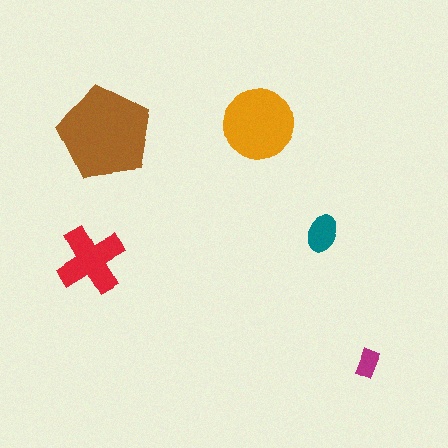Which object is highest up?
The orange circle is topmost.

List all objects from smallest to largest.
The magenta rectangle, the teal ellipse, the red cross, the orange circle, the brown pentagon.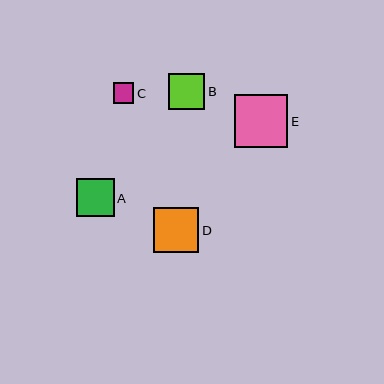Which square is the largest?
Square E is the largest with a size of approximately 53 pixels.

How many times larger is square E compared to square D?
Square E is approximately 1.2 times the size of square D.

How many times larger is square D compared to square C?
Square D is approximately 2.2 times the size of square C.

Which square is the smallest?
Square C is the smallest with a size of approximately 21 pixels.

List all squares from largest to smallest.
From largest to smallest: E, D, A, B, C.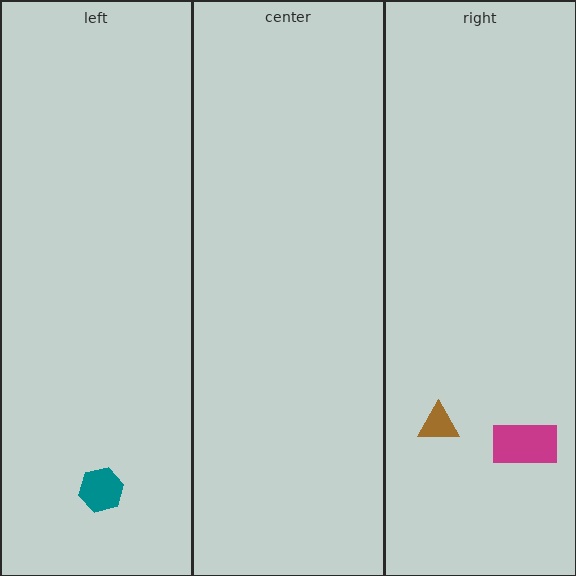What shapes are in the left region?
The teal hexagon.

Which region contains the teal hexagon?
The left region.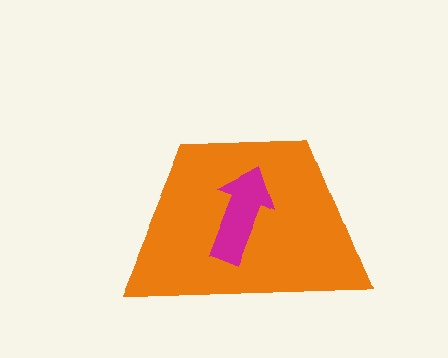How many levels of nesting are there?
2.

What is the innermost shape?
The magenta arrow.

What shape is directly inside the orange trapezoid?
The magenta arrow.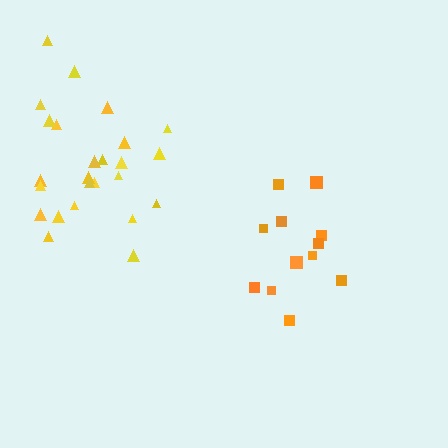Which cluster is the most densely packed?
Yellow.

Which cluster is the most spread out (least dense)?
Orange.